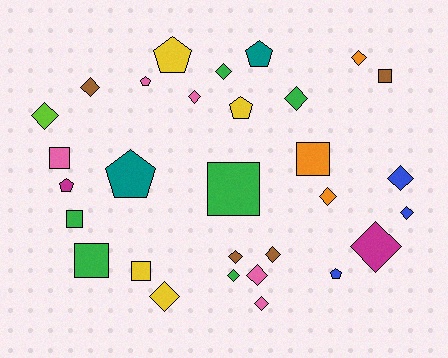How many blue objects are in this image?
There are 3 blue objects.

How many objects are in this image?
There are 30 objects.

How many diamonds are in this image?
There are 16 diamonds.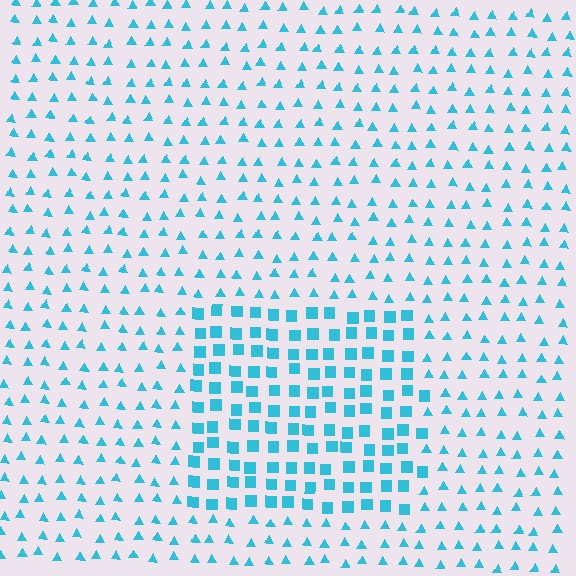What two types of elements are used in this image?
The image uses squares inside the rectangle region and triangles outside it.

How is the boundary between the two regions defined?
The boundary is defined by a change in element shape: squares inside vs. triangles outside. All elements share the same color and spacing.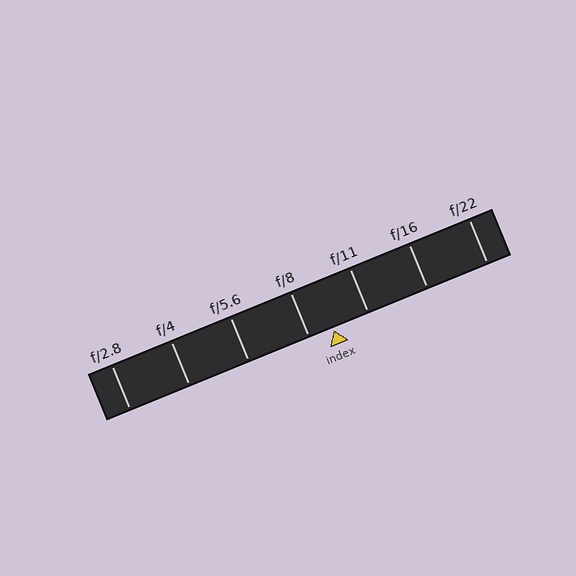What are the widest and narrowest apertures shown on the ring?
The widest aperture shown is f/2.8 and the narrowest is f/22.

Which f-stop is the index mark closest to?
The index mark is closest to f/8.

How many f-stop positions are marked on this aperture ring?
There are 7 f-stop positions marked.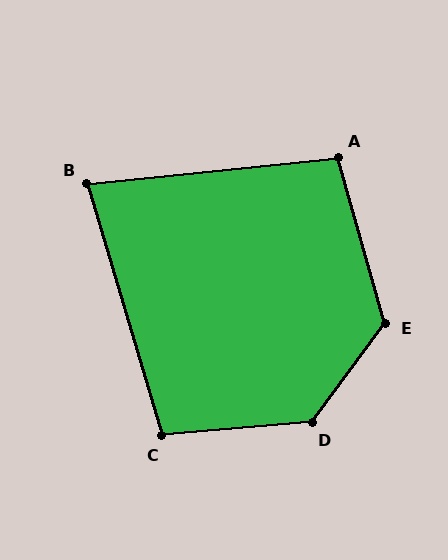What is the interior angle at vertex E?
Approximately 128 degrees (obtuse).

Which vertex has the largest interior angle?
D, at approximately 131 degrees.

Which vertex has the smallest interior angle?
B, at approximately 79 degrees.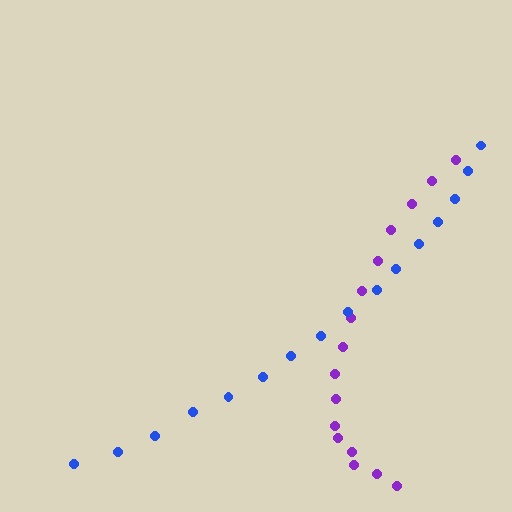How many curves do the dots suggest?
There are 2 distinct paths.